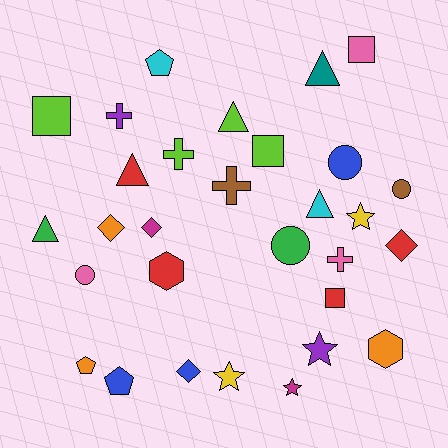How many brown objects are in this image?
There are 2 brown objects.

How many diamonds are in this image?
There are 4 diamonds.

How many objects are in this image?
There are 30 objects.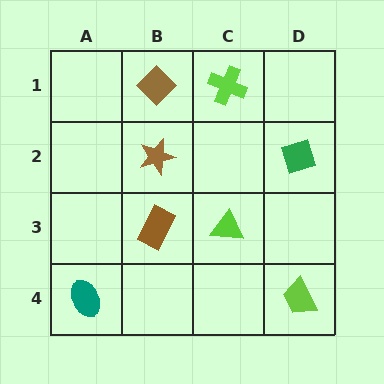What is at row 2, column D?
A green diamond.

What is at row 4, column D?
A lime trapezoid.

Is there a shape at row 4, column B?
No, that cell is empty.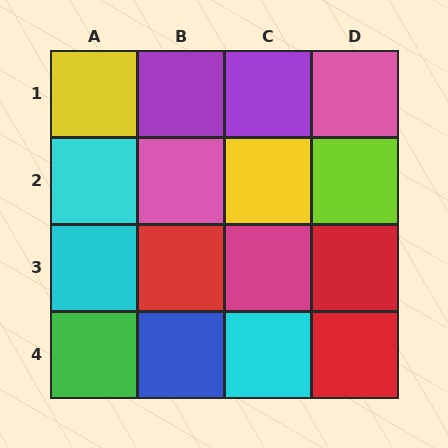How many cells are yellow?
2 cells are yellow.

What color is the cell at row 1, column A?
Yellow.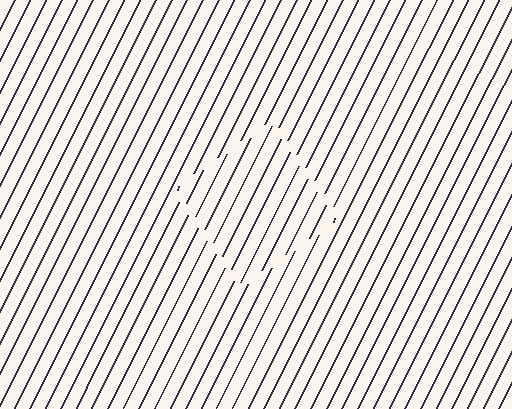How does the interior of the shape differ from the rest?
The interior of the shape contains the same grating, shifted by half a period — the contour is defined by the phase discontinuity where line-ends from the inner and outer gratings abut.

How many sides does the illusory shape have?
4 sides — the line-ends trace a square.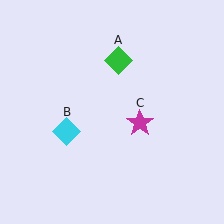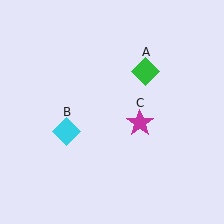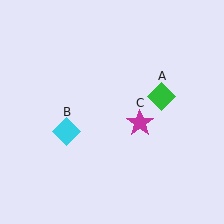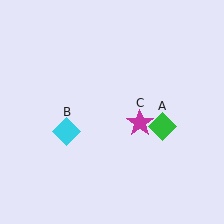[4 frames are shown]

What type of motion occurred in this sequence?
The green diamond (object A) rotated clockwise around the center of the scene.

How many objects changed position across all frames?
1 object changed position: green diamond (object A).